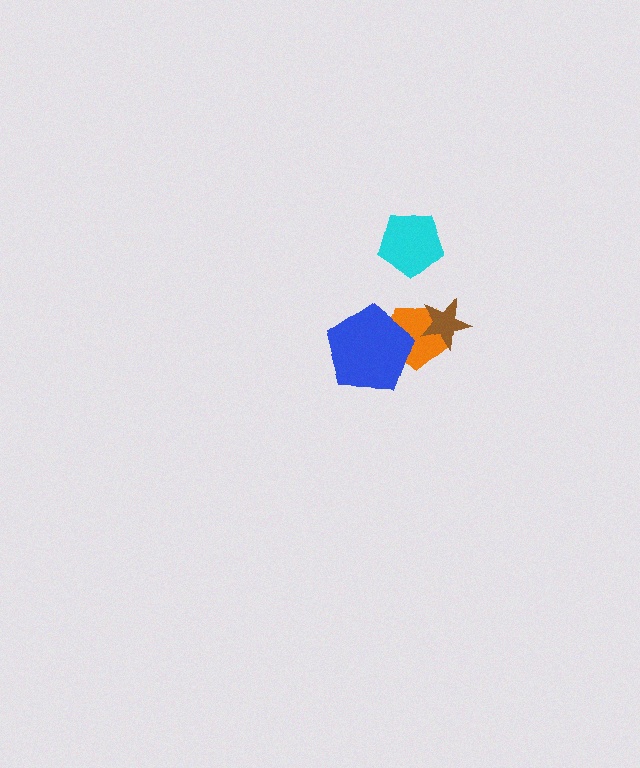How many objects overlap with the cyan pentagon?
0 objects overlap with the cyan pentagon.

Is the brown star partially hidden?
No, no other shape covers it.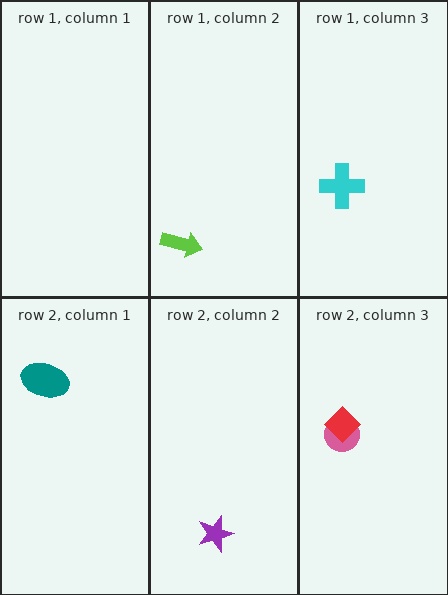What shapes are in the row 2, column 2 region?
The purple star.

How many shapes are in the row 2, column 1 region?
1.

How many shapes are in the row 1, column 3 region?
1.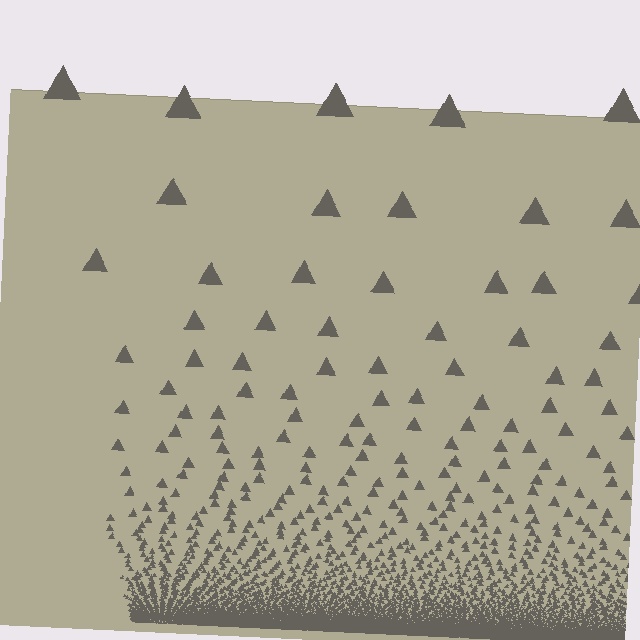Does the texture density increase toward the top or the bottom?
Density increases toward the bottom.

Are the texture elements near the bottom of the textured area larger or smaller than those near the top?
Smaller. The gradient is inverted — elements near the bottom are smaller and denser.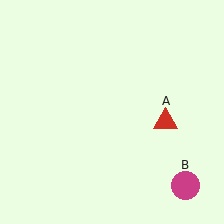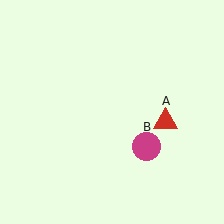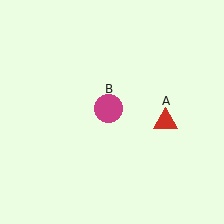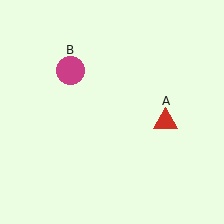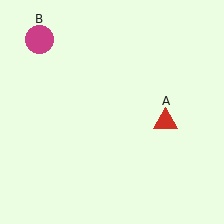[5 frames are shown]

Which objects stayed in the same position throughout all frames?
Red triangle (object A) remained stationary.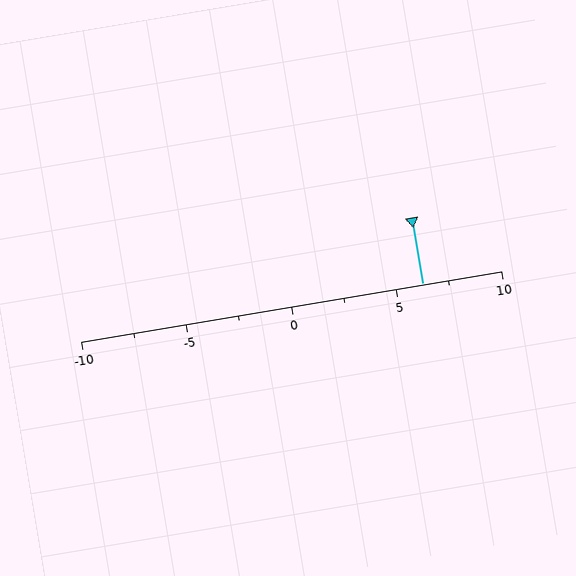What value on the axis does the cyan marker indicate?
The marker indicates approximately 6.2.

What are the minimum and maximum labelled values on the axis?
The axis runs from -10 to 10.